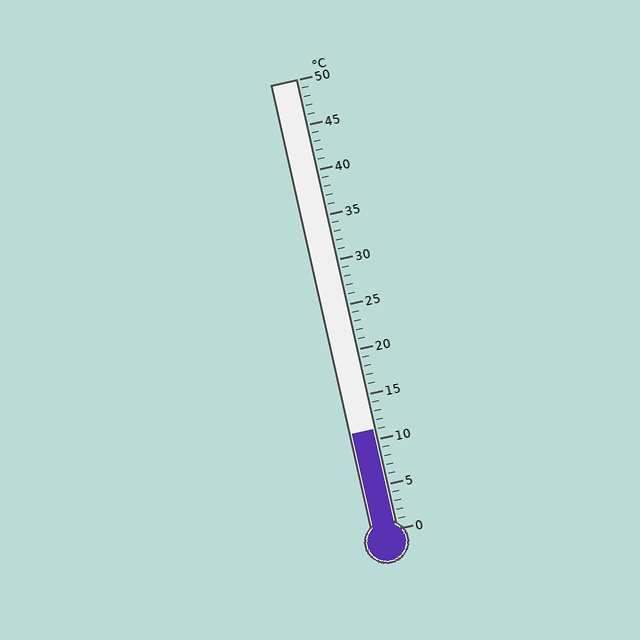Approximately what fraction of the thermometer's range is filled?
The thermometer is filled to approximately 20% of its range.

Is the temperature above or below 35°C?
The temperature is below 35°C.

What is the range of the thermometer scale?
The thermometer scale ranges from 0°C to 50°C.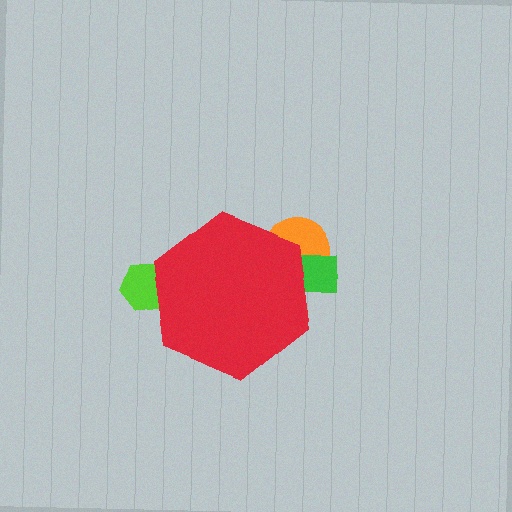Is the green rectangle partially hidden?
Yes, the green rectangle is partially hidden behind the red hexagon.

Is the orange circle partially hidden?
Yes, the orange circle is partially hidden behind the red hexagon.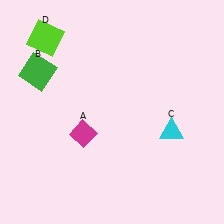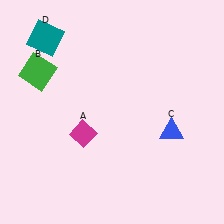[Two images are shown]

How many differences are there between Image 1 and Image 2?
There are 2 differences between the two images.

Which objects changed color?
C changed from cyan to blue. D changed from lime to teal.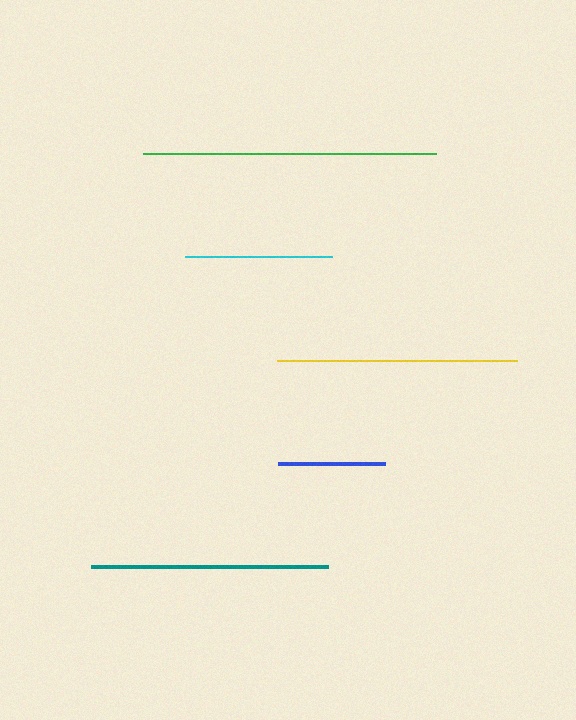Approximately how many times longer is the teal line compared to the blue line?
The teal line is approximately 2.2 times the length of the blue line.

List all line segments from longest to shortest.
From longest to shortest: green, yellow, teal, cyan, blue.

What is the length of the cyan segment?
The cyan segment is approximately 147 pixels long.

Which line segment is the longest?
The green line is the longest at approximately 293 pixels.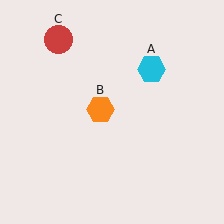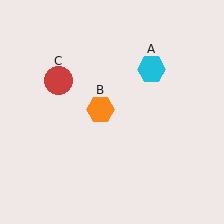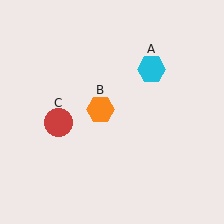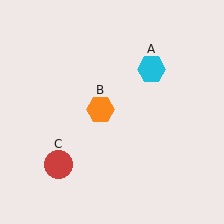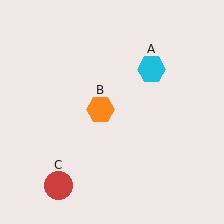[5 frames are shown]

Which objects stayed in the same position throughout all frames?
Cyan hexagon (object A) and orange hexagon (object B) remained stationary.